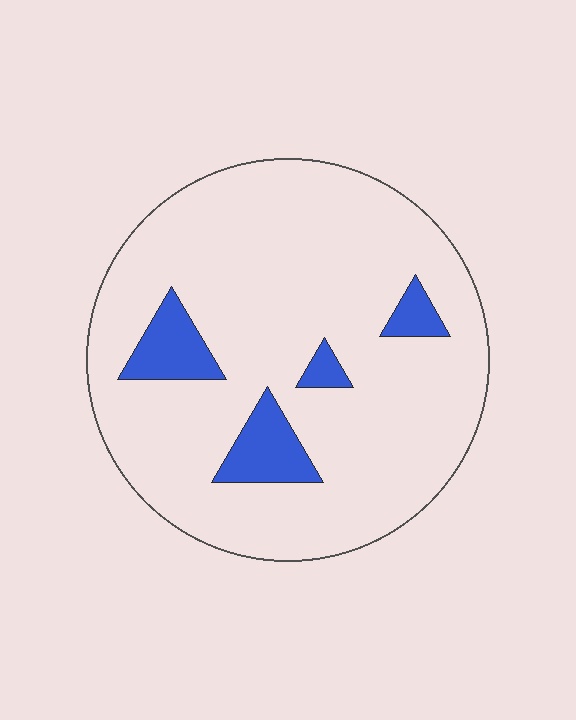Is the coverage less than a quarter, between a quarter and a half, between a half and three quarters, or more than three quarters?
Less than a quarter.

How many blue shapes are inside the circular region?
4.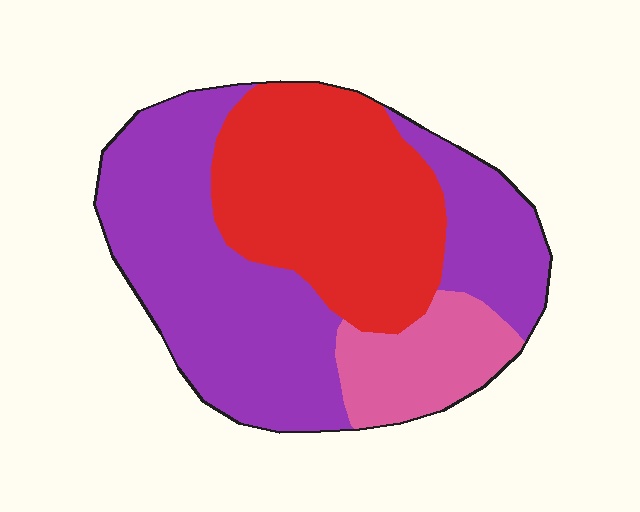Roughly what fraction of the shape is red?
Red takes up about three eighths (3/8) of the shape.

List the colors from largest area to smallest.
From largest to smallest: purple, red, pink.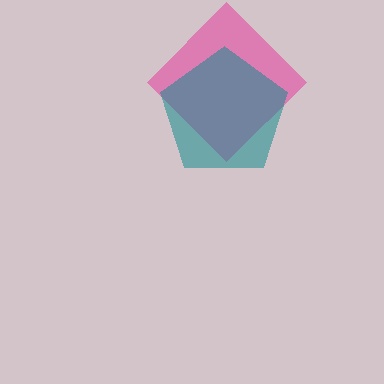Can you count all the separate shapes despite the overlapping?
Yes, there are 2 separate shapes.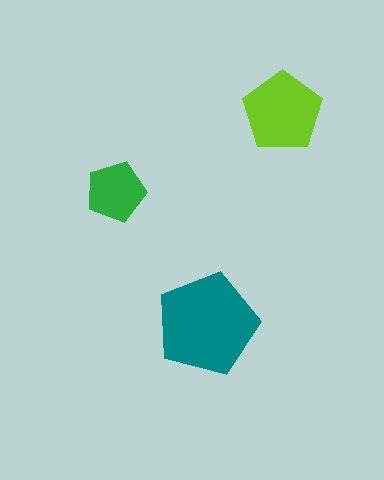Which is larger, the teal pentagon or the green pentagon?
The teal one.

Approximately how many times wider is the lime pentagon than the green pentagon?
About 1.5 times wider.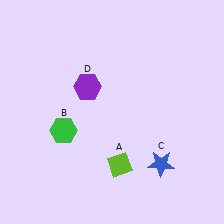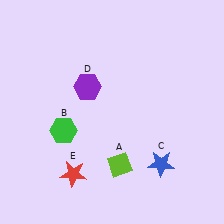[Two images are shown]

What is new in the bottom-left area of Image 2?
A red star (E) was added in the bottom-left area of Image 2.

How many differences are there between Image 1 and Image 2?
There is 1 difference between the two images.